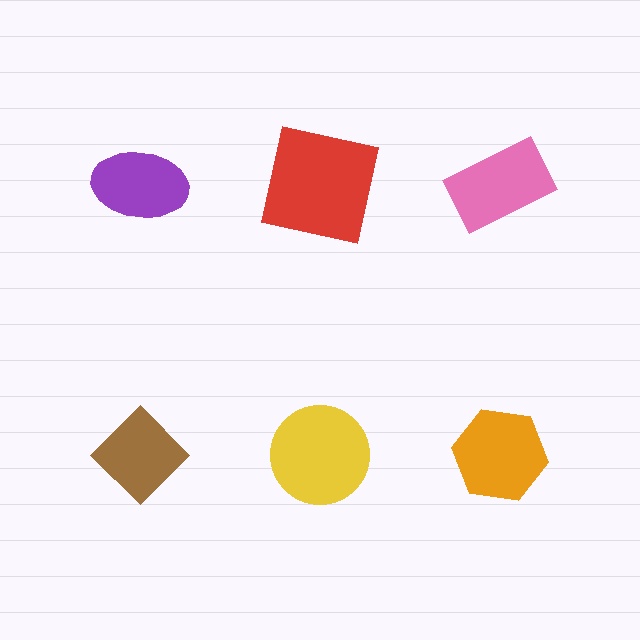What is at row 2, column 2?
A yellow circle.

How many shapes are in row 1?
3 shapes.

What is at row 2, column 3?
An orange hexagon.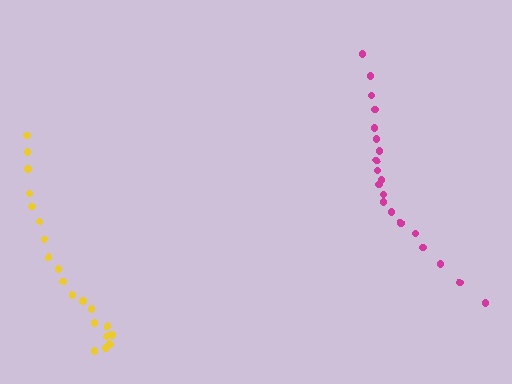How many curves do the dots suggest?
There are 2 distinct paths.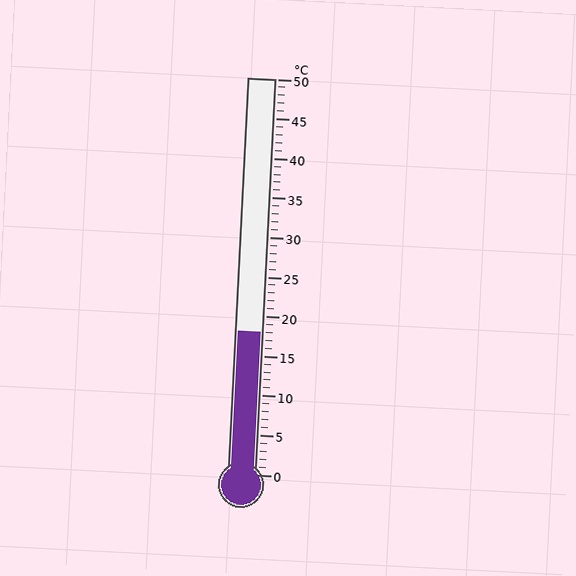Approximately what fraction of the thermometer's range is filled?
The thermometer is filled to approximately 35% of its range.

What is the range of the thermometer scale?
The thermometer scale ranges from 0°C to 50°C.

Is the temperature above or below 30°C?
The temperature is below 30°C.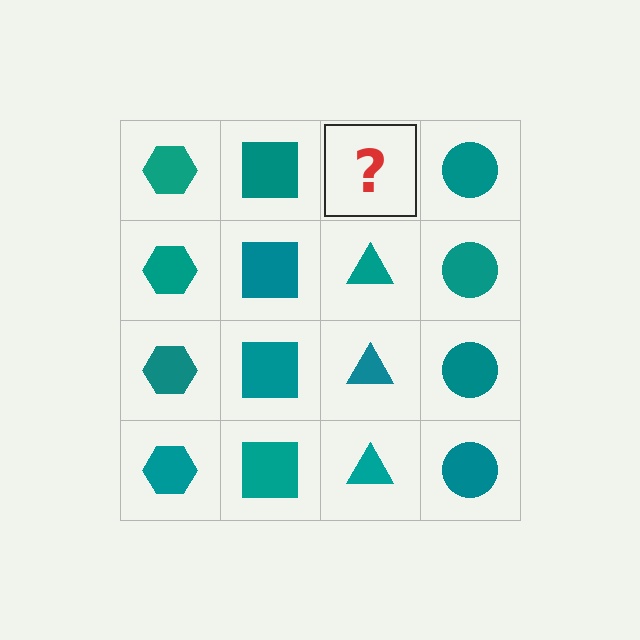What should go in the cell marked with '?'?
The missing cell should contain a teal triangle.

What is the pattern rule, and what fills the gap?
The rule is that each column has a consistent shape. The gap should be filled with a teal triangle.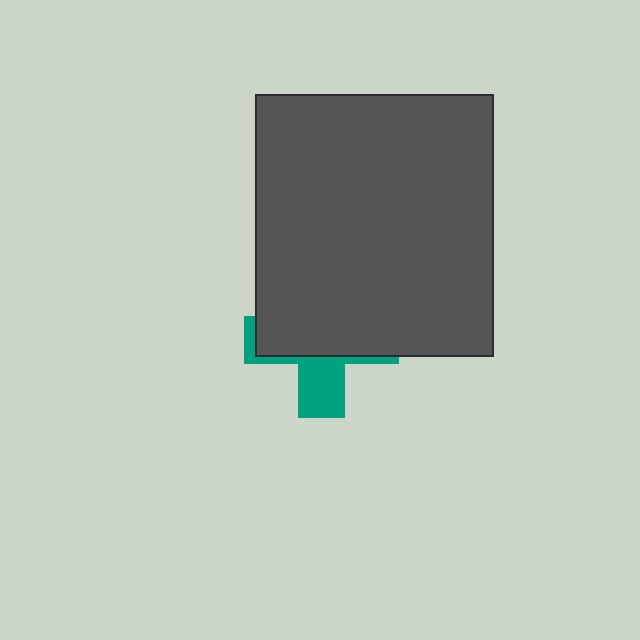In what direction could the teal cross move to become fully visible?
The teal cross could move down. That would shift it out from behind the dark gray rectangle entirely.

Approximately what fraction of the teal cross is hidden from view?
Roughly 68% of the teal cross is hidden behind the dark gray rectangle.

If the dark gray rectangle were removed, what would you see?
You would see the complete teal cross.